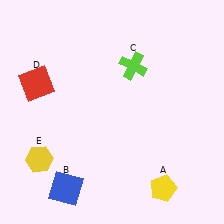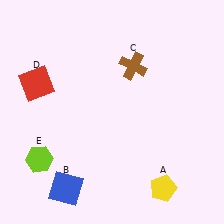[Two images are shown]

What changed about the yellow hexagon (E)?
In Image 1, E is yellow. In Image 2, it changed to lime.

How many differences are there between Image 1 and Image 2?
There are 2 differences between the two images.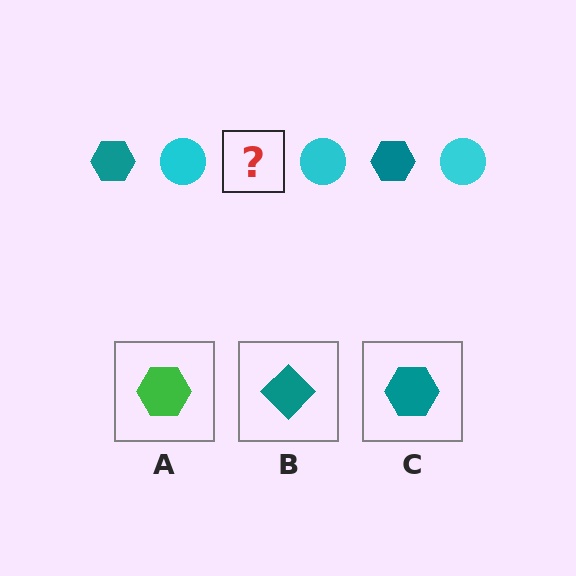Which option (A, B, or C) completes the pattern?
C.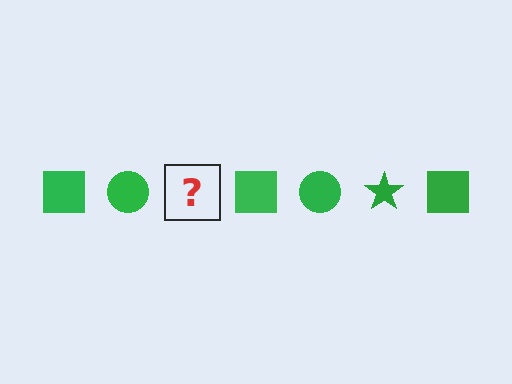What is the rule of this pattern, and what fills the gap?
The rule is that the pattern cycles through square, circle, star shapes in green. The gap should be filled with a green star.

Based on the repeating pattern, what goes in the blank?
The blank should be a green star.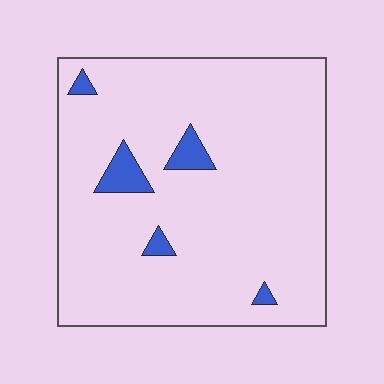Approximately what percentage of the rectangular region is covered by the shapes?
Approximately 5%.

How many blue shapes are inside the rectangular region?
5.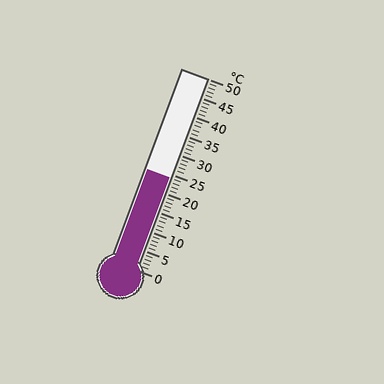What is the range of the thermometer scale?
The thermometer scale ranges from 0°C to 50°C.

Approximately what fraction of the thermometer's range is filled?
The thermometer is filled to approximately 50% of its range.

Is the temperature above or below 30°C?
The temperature is below 30°C.